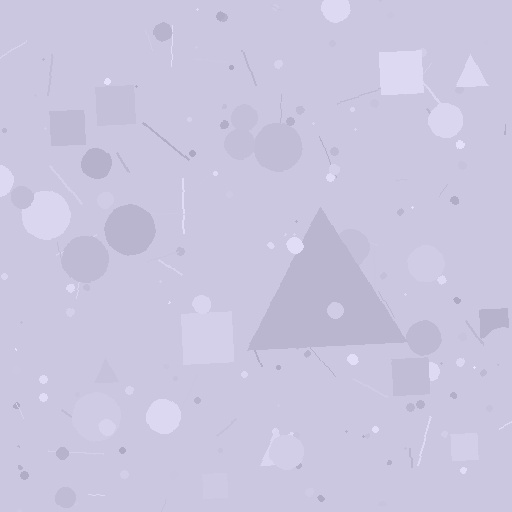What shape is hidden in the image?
A triangle is hidden in the image.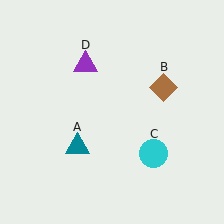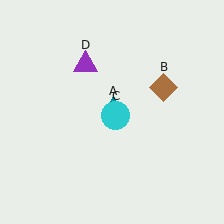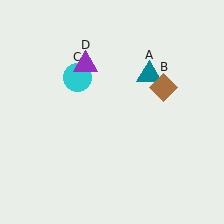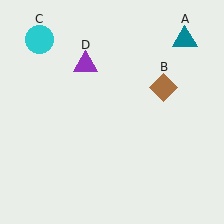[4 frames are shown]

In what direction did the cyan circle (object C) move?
The cyan circle (object C) moved up and to the left.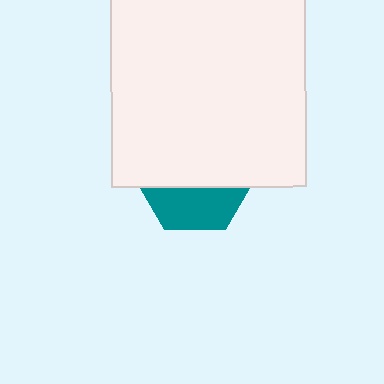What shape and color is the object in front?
The object in front is a white square.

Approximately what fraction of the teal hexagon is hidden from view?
Roughly 63% of the teal hexagon is hidden behind the white square.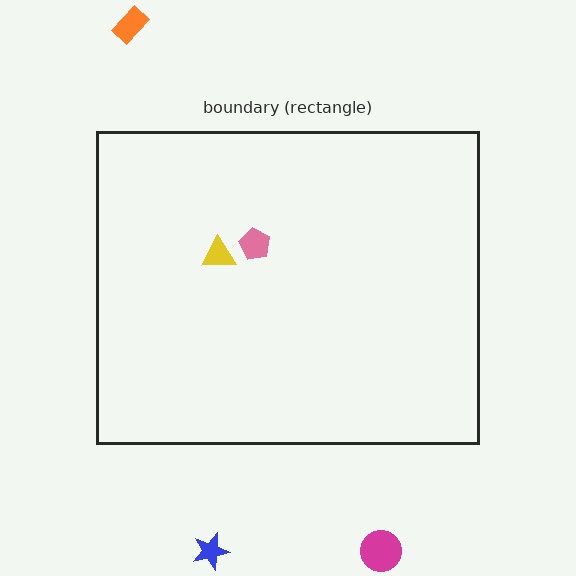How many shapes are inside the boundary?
2 inside, 3 outside.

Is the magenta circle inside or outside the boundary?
Outside.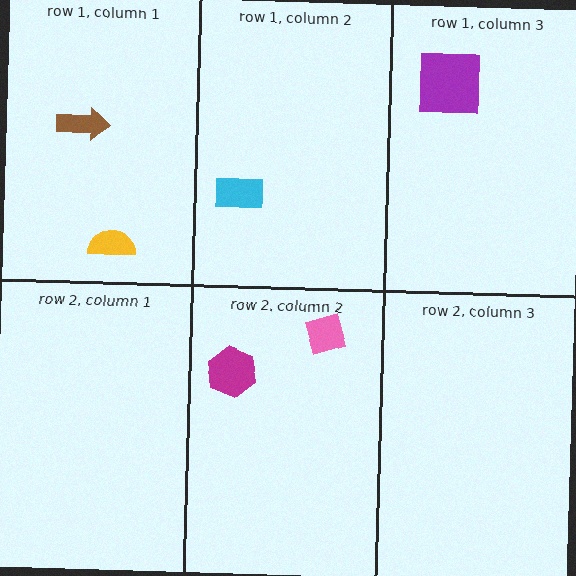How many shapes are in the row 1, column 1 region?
2.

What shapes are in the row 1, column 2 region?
The cyan rectangle.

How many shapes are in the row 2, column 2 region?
2.